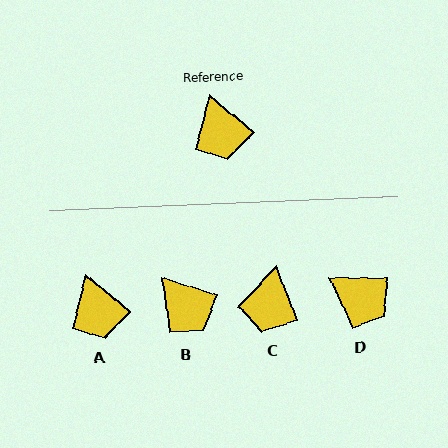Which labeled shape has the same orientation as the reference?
A.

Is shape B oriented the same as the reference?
No, it is off by about 22 degrees.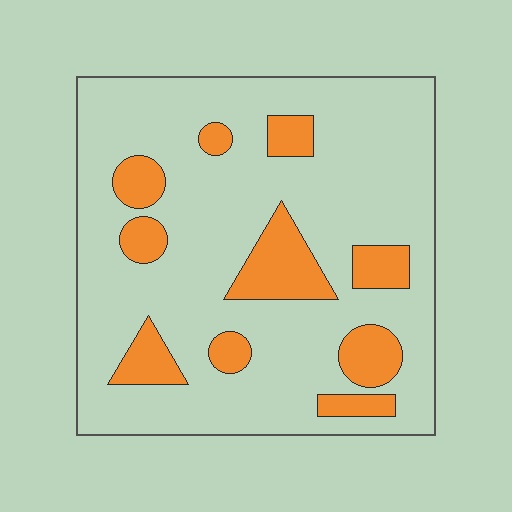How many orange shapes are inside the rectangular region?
10.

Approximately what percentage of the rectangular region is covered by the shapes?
Approximately 20%.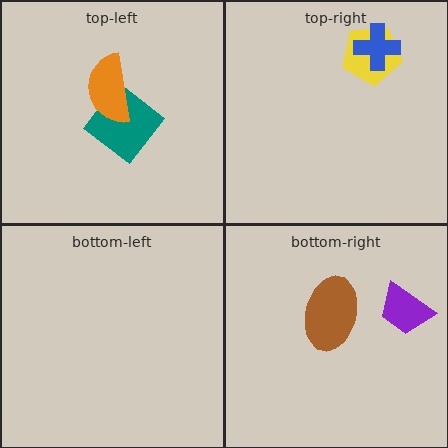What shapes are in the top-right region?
The yellow pentagon, the blue cross.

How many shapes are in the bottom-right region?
2.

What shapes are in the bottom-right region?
The brown ellipse, the purple trapezoid.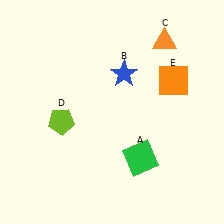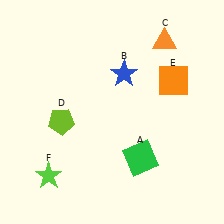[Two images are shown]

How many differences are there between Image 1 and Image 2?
There is 1 difference between the two images.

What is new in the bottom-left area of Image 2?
A lime star (F) was added in the bottom-left area of Image 2.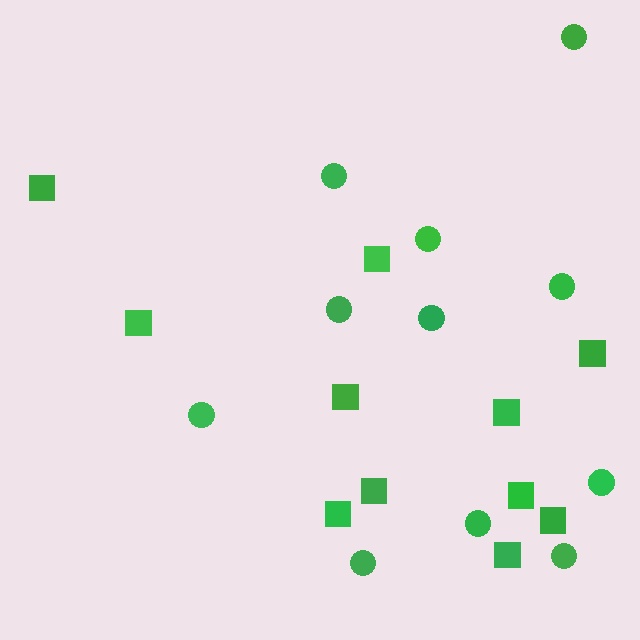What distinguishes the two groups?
There are 2 groups: one group of squares (11) and one group of circles (11).